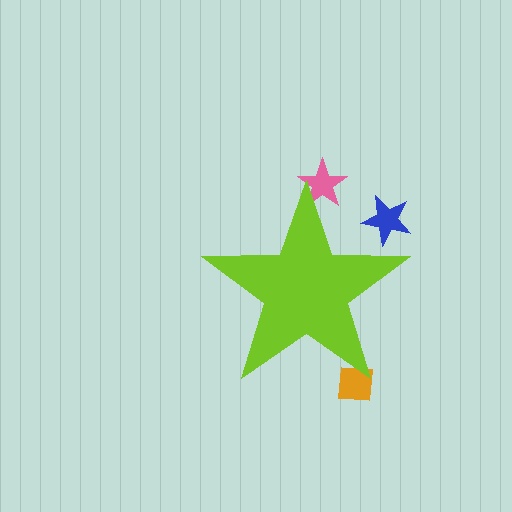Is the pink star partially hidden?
Yes, the pink star is partially hidden behind the lime star.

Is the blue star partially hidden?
Yes, the blue star is partially hidden behind the lime star.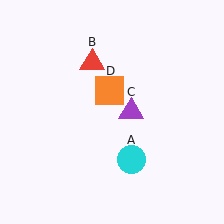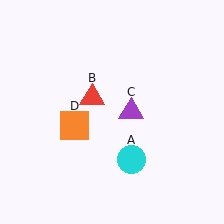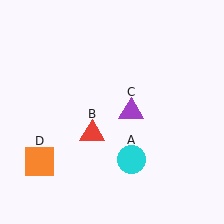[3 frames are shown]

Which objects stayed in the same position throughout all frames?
Cyan circle (object A) and purple triangle (object C) remained stationary.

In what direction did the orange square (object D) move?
The orange square (object D) moved down and to the left.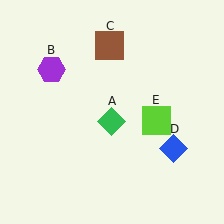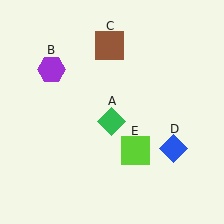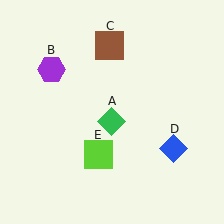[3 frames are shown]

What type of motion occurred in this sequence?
The lime square (object E) rotated clockwise around the center of the scene.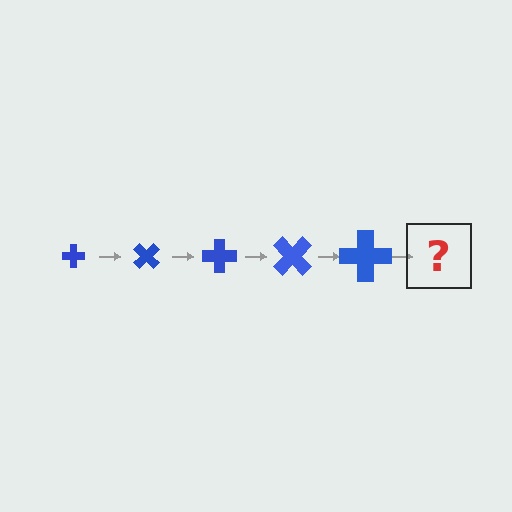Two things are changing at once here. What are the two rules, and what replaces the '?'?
The two rules are that the cross grows larger each step and it rotates 45 degrees each step. The '?' should be a cross, larger than the previous one and rotated 225 degrees from the start.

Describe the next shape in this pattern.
It should be a cross, larger than the previous one and rotated 225 degrees from the start.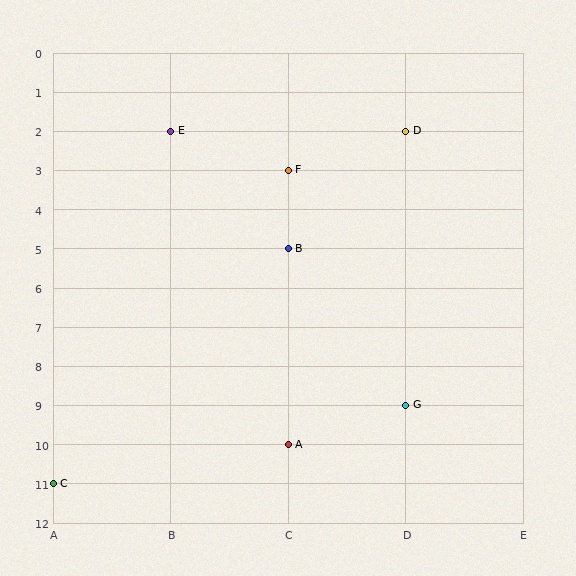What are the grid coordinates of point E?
Point E is at grid coordinates (B, 2).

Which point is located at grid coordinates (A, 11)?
Point C is at (A, 11).